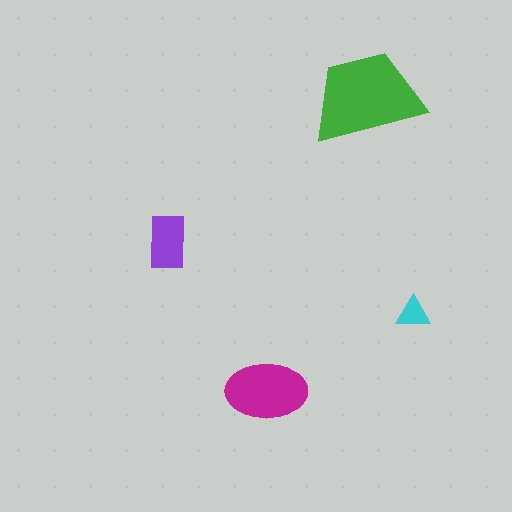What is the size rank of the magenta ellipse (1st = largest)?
2nd.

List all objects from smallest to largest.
The cyan triangle, the purple rectangle, the magenta ellipse, the green trapezoid.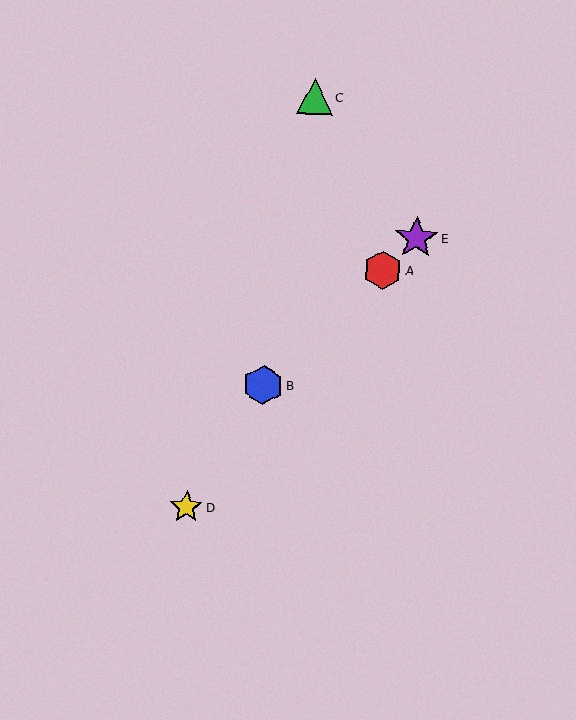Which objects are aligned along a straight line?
Objects A, B, E are aligned along a straight line.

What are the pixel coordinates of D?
Object D is at (186, 507).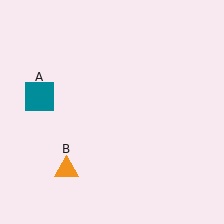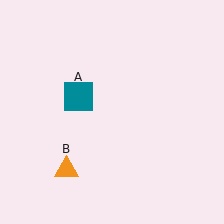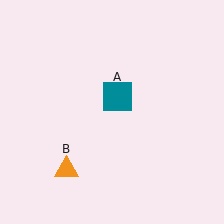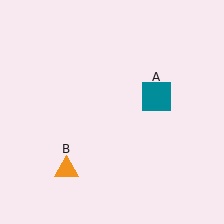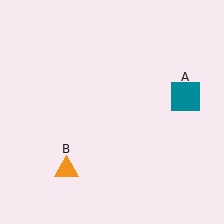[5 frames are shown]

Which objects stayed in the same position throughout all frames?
Orange triangle (object B) remained stationary.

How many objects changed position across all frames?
1 object changed position: teal square (object A).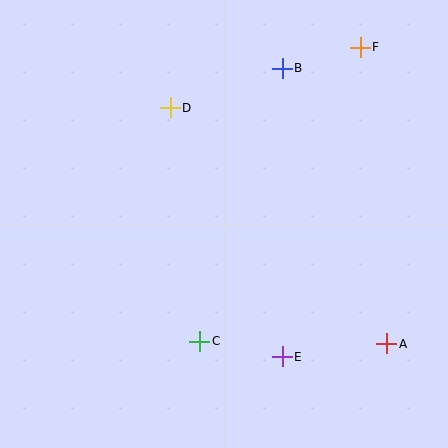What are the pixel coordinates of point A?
Point A is at (387, 344).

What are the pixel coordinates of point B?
Point B is at (282, 68).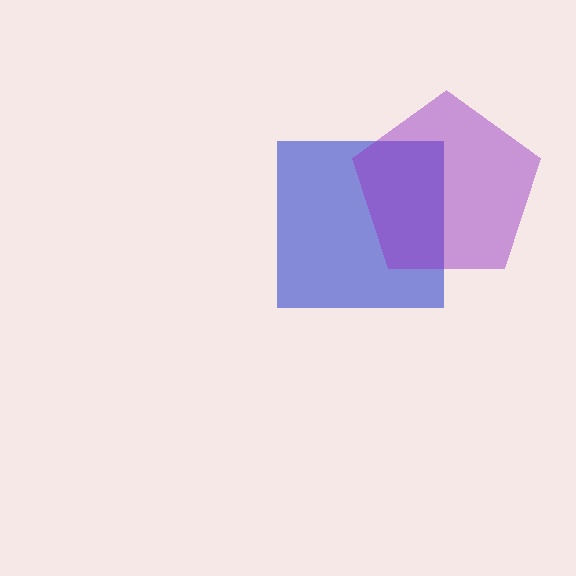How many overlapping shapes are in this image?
There are 2 overlapping shapes in the image.